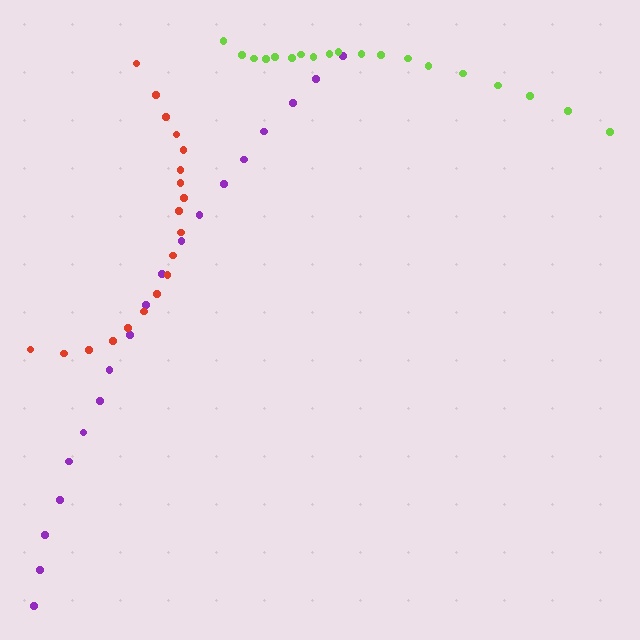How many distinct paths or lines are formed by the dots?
There are 3 distinct paths.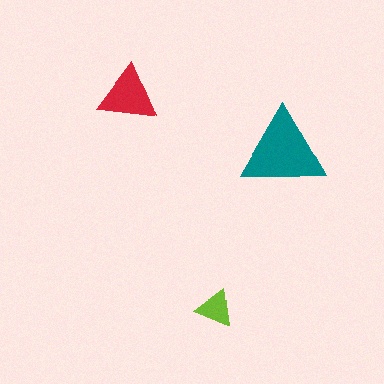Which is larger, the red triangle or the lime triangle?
The red one.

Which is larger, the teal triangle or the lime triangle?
The teal one.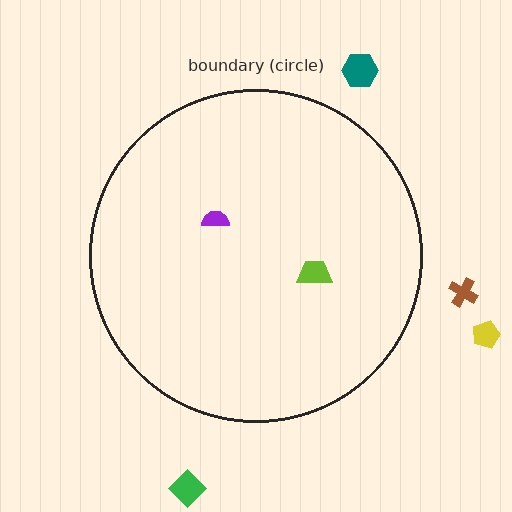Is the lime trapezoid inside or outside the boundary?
Inside.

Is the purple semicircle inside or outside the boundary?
Inside.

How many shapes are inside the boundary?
2 inside, 4 outside.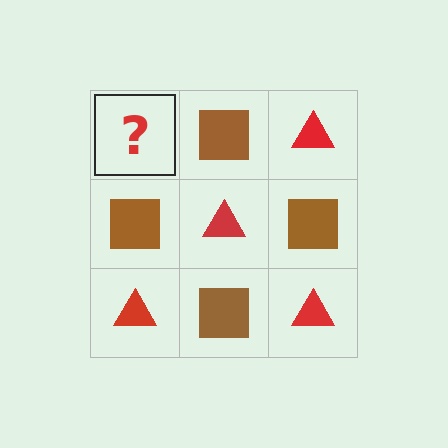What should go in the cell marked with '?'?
The missing cell should contain a red triangle.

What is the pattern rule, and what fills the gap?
The rule is that it alternates red triangle and brown square in a checkerboard pattern. The gap should be filled with a red triangle.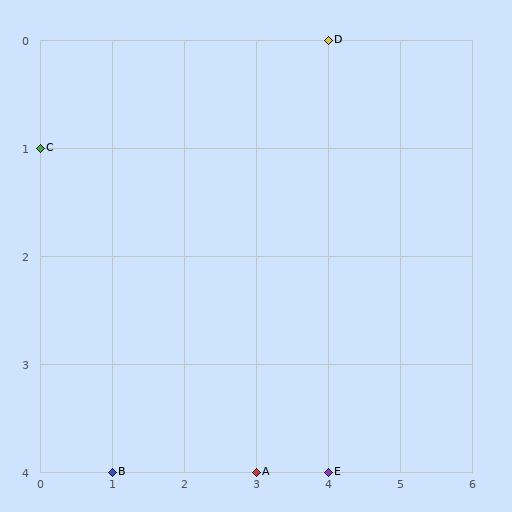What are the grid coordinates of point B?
Point B is at grid coordinates (1, 4).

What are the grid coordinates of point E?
Point E is at grid coordinates (4, 4).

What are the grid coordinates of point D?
Point D is at grid coordinates (4, 0).